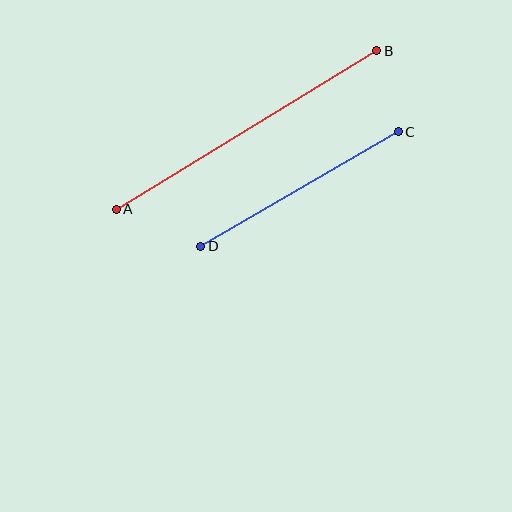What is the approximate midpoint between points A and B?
The midpoint is at approximately (246, 130) pixels.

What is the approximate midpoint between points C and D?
The midpoint is at approximately (299, 189) pixels.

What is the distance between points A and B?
The distance is approximately 305 pixels.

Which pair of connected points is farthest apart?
Points A and B are farthest apart.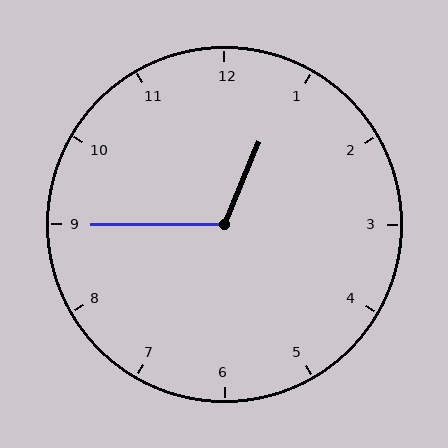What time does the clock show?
12:45.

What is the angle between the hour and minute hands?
Approximately 112 degrees.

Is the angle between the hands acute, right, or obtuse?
It is obtuse.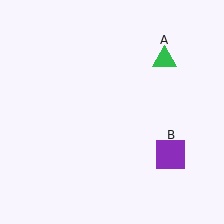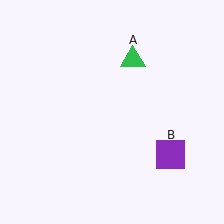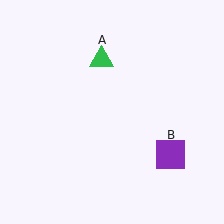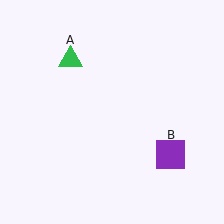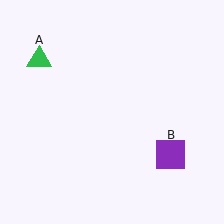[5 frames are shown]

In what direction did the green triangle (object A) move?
The green triangle (object A) moved left.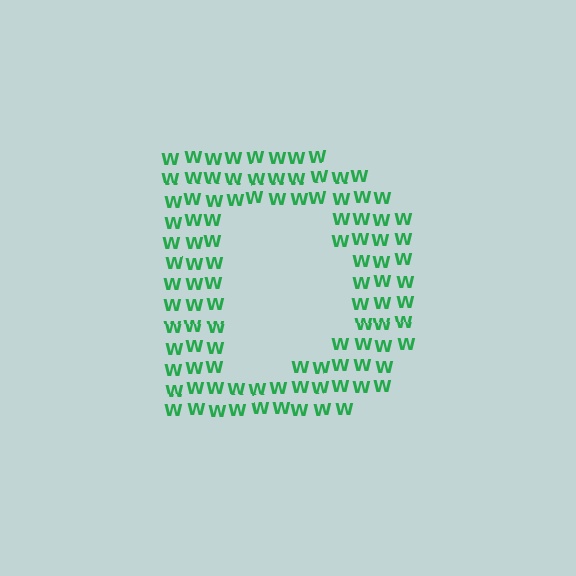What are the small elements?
The small elements are letter W's.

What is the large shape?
The large shape is the letter D.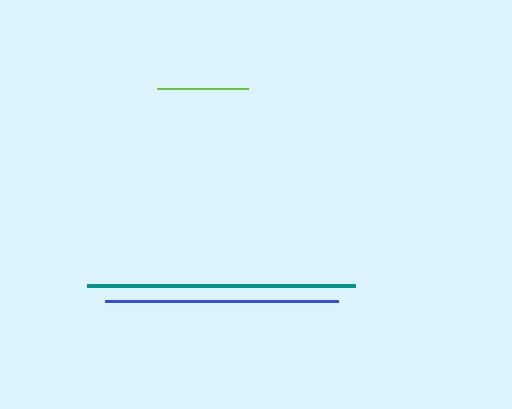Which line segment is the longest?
The teal line is the longest at approximately 268 pixels.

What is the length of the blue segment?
The blue segment is approximately 233 pixels long.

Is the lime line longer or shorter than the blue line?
The blue line is longer than the lime line.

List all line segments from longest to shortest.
From longest to shortest: teal, blue, lime.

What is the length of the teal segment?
The teal segment is approximately 268 pixels long.